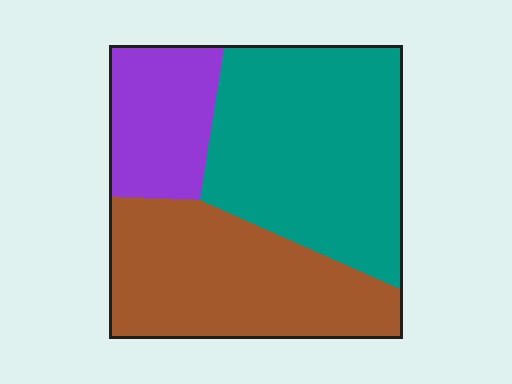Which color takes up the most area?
Teal, at roughly 45%.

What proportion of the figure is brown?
Brown takes up between a third and a half of the figure.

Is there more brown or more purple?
Brown.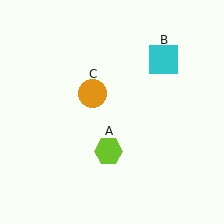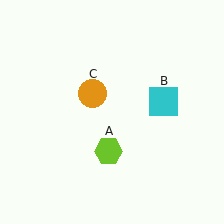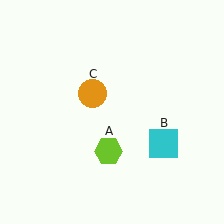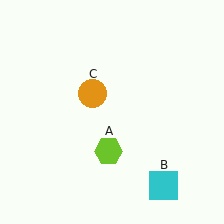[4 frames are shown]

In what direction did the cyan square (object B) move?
The cyan square (object B) moved down.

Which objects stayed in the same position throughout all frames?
Lime hexagon (object A) and orange circle (object C) remained stationary.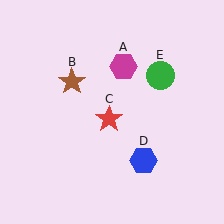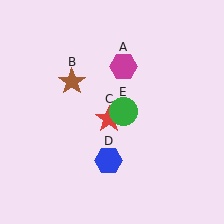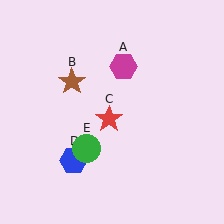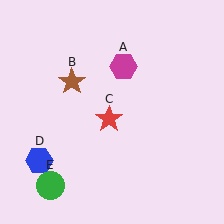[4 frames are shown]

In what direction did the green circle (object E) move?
The green circle (object E) moved down and to the left.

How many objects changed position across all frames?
2 objects changed position: blue hexagon (object D), green circle (object E).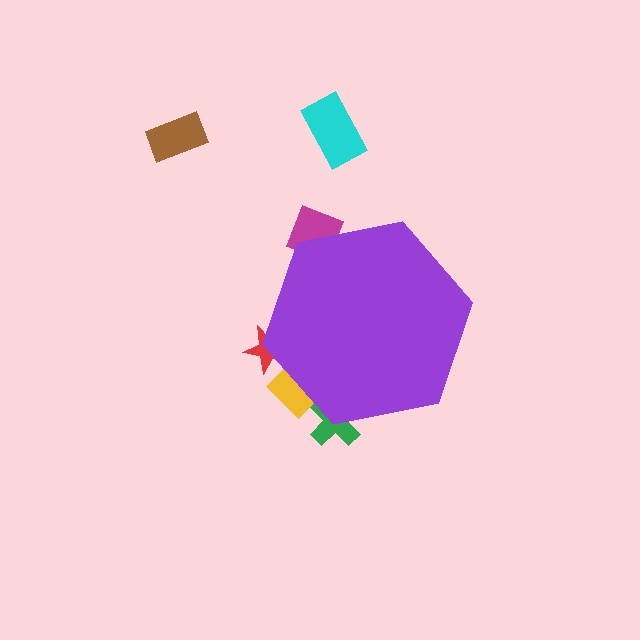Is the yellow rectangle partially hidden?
Yes, the yellow rectangle is partially hidden behind the purple hexagon.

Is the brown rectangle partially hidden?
No, the brown rectangle is fully visible.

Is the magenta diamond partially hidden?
Yes, the magenta diamond is partially hidden behind the purple hexagon.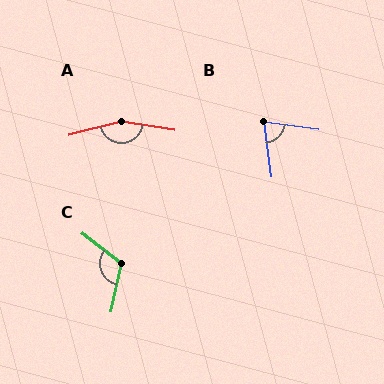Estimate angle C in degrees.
Approximately 116 degrees.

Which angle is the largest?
A, at approximately 156 degrees.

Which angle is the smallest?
B, at approximately 75 degrees.